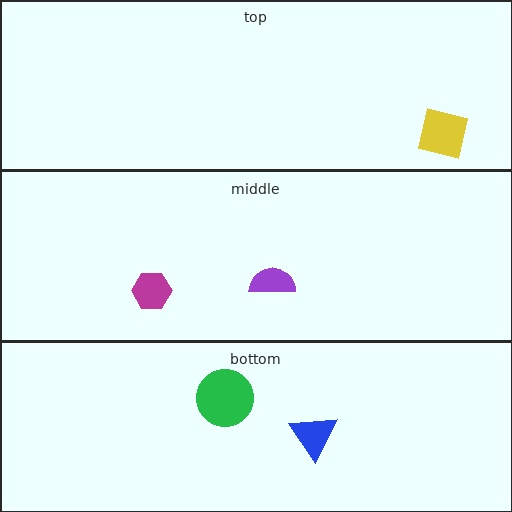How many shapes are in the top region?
1.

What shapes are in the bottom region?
The blue triangle, the green circle.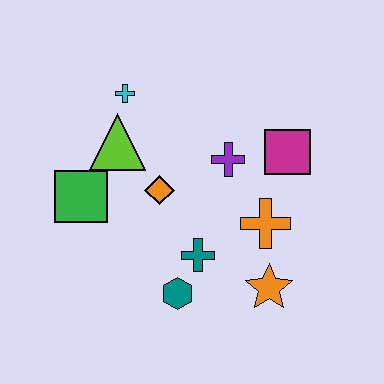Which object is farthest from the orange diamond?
The orange star is farthest from the orange diamond.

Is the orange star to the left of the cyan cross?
No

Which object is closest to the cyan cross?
The lime triangle is closest to the cyan cross.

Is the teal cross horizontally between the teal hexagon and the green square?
No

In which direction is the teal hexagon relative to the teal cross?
The teal hexagon is below the teal cross.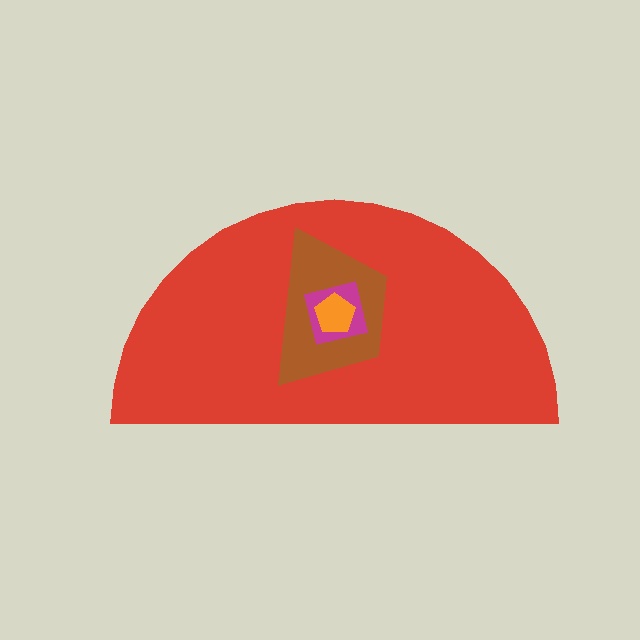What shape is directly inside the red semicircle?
The brown trapezoid.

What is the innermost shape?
The orange pentagon.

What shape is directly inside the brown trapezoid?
The magenta square.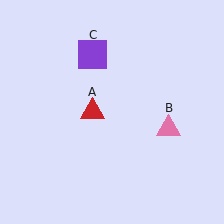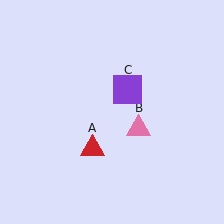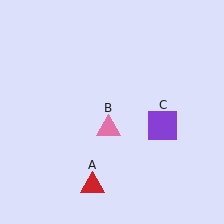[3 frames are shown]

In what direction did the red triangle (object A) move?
The red triangle (object A) moved down.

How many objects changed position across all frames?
3 objects changed position: red triangle (object A), pink triangle (object B), purple square (object C).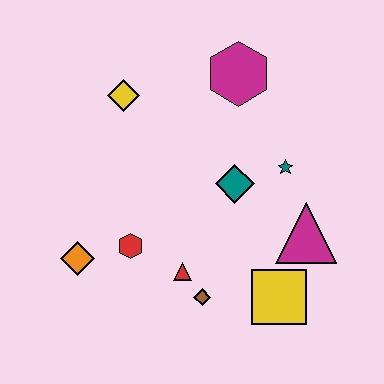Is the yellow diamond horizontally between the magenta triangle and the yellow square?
No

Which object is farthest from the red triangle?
The magenta hexagon is farthest from the red triangle.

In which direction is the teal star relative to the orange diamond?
The teal star is to the right of the orange diamond.